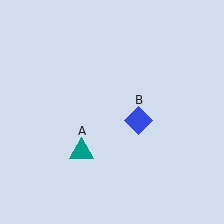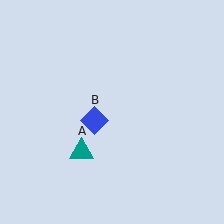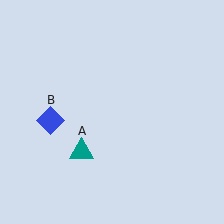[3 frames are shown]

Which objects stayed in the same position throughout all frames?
Teal triangle (object A) remained stationary.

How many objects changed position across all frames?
1 object changed position: blue diamond (object B).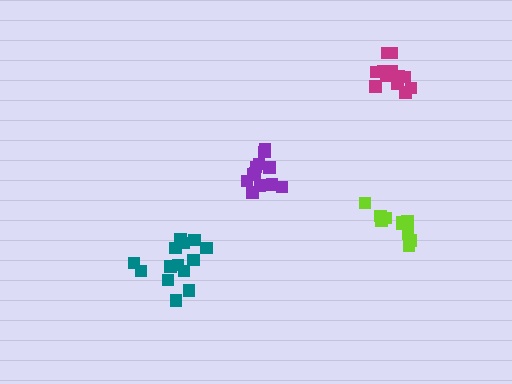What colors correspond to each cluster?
The clusters are colored: lime, purple, teal, magenta.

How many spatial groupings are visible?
There are 4 spatial groupings.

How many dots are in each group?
Group 1: 11 dots, Group 2: 12 dots, Group 3: 14 dots, Group 4: 12 dots (49 total).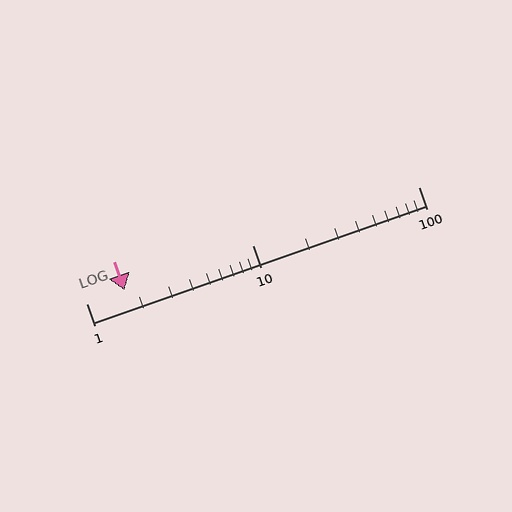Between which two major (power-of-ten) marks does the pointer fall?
The pointer is between 1 and 10.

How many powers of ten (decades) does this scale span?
The scale spans 2 decades, from 1 to 100.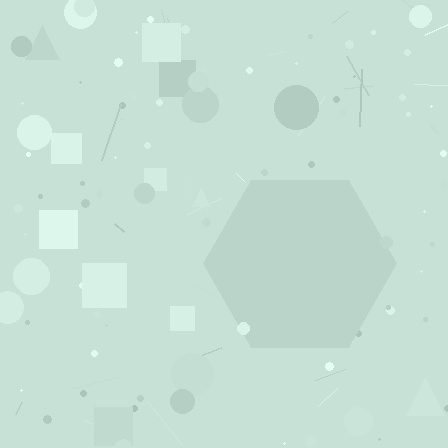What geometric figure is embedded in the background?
A hexagon is embedded in the background.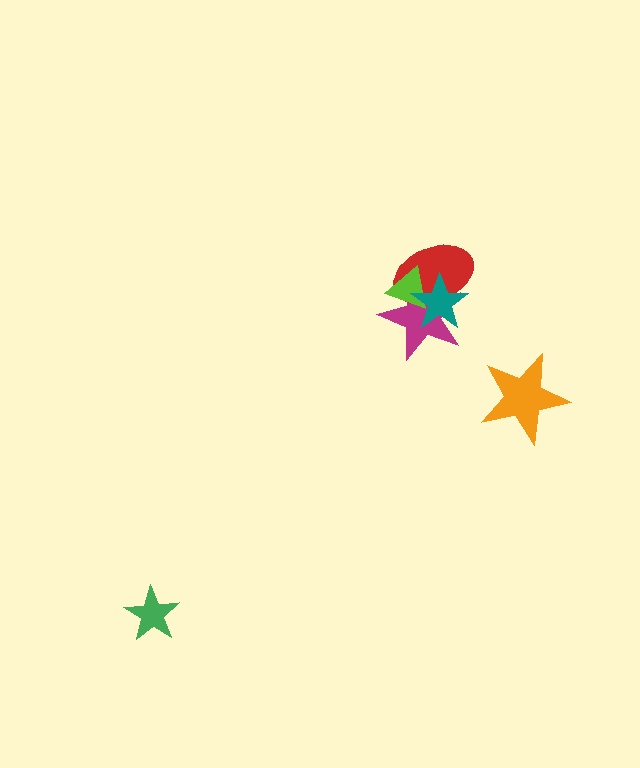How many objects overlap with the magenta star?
3 objects overlap with the magenta star.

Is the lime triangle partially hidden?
Yes, it is partially covered by another shape.